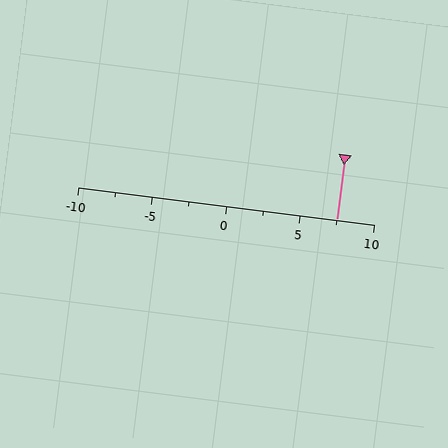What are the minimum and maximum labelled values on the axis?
The axis runs from -10 to 10.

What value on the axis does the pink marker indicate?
The marker indicates approximately 7.5.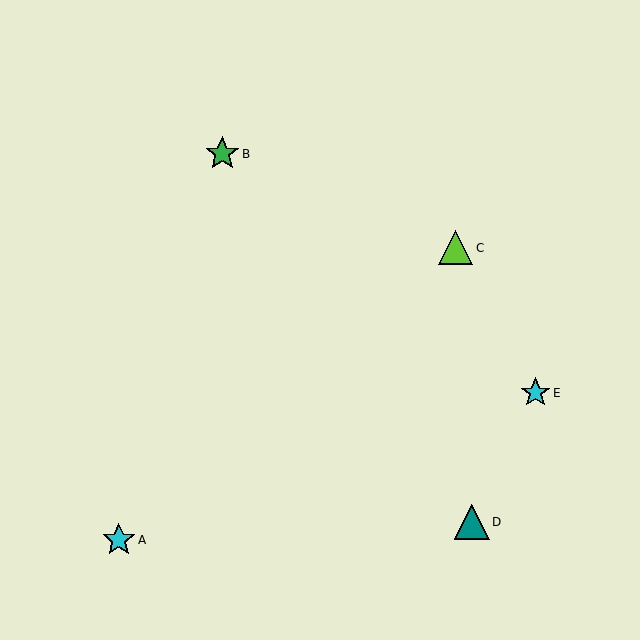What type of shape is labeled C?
Shape C is a lime triangle.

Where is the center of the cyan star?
The center of the cyan star is at (119, 540).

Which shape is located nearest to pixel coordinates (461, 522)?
The teal triangle (labeled D) at (472, 522) is nearest to that location.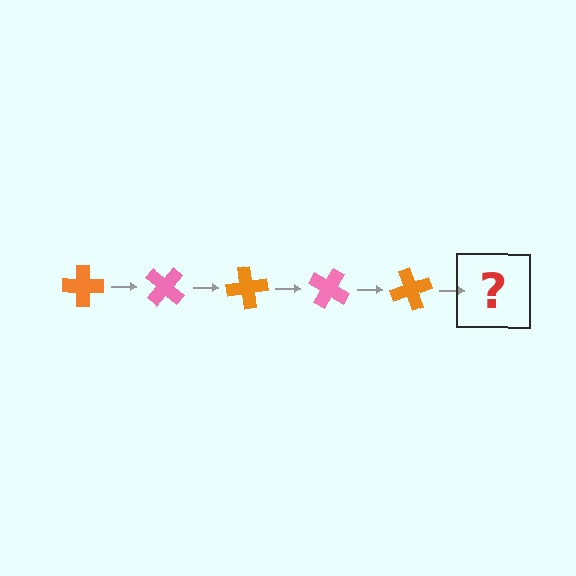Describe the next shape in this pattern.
It should be a pink cross, rotated 200 degrees from the start.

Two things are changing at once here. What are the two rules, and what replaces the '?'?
The two rules are that it rotates 40 degrees each step and the color cycles through orange and pink. The '?' should be a pink cross, rotated 200 degrees from the start.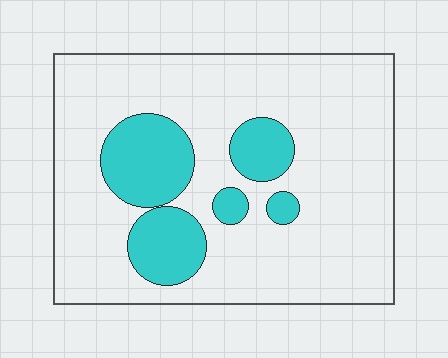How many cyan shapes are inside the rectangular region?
5.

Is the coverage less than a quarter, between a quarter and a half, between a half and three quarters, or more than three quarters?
Less than a quarter.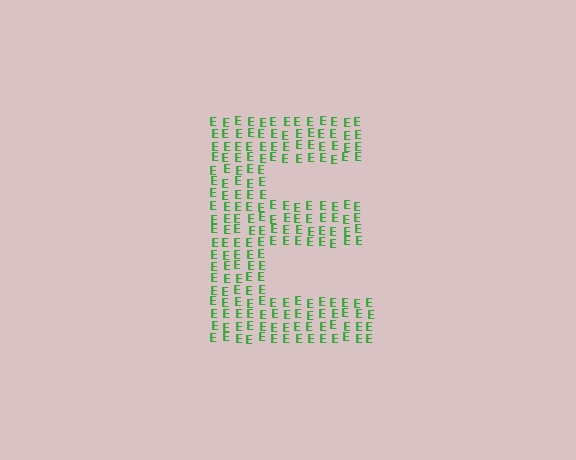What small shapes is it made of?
It is made of small letter E's.